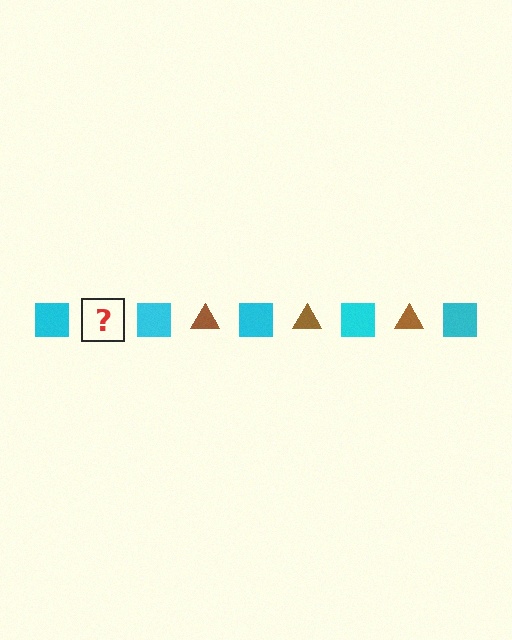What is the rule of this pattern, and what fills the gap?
The rule is that the pattern alternates between cyan square and brown triangle. The gap should be filled with a brown triangle.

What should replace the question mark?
The question mark should be replaced with a brown triangle.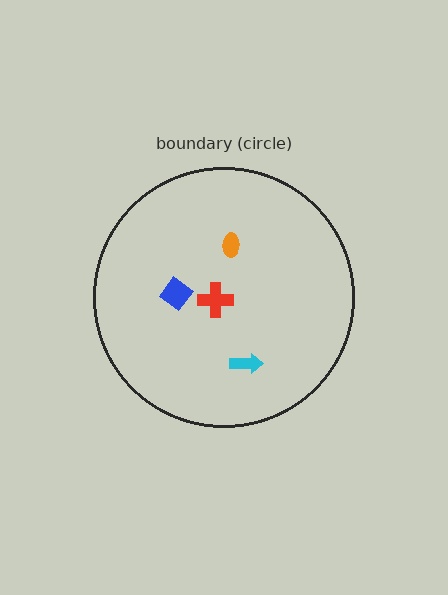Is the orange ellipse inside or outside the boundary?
Inside.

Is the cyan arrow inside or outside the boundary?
Inside.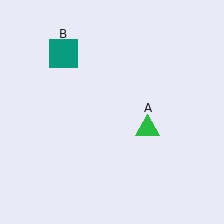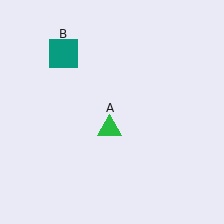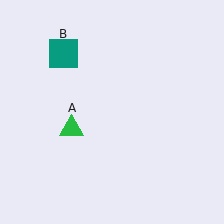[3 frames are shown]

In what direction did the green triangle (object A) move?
The green triangle (object A) moved left.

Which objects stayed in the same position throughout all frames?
Teal square (object B) remained stationary.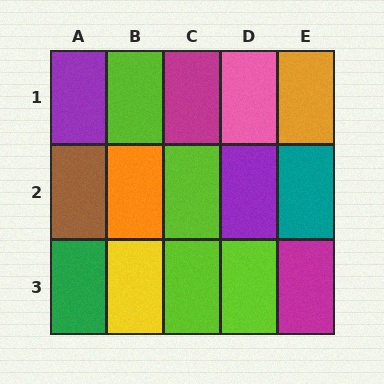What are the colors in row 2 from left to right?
Brown, orange, lime, purple, teal.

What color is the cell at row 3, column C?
Lime.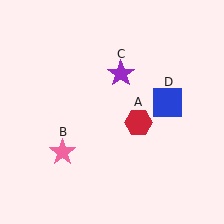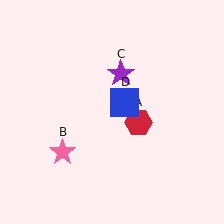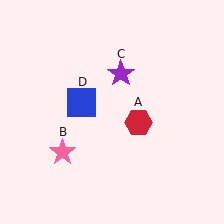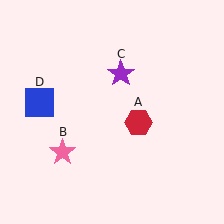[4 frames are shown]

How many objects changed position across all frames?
1 object changed position: blue square (object D).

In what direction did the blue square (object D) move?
The blue square (object D) moved left.